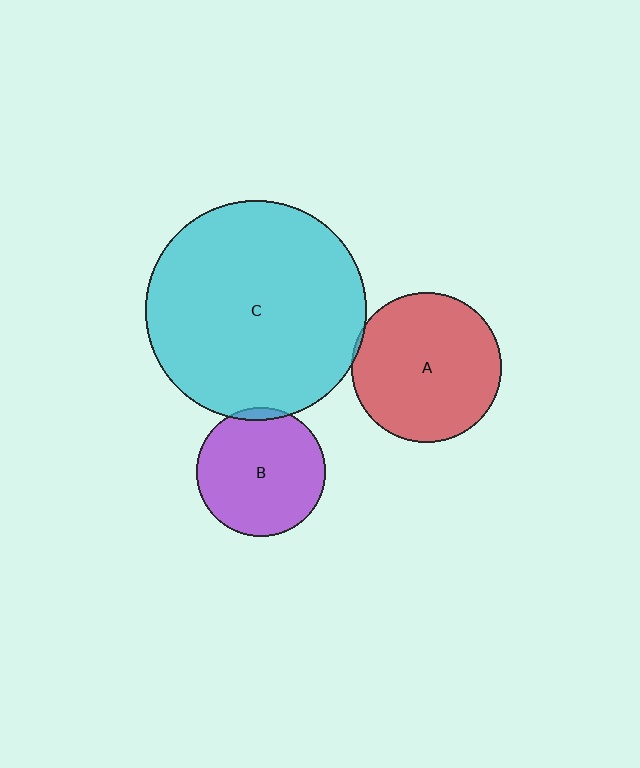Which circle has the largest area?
Circle C (cyan).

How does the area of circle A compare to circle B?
Approximately 1.3 times.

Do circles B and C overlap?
Yes.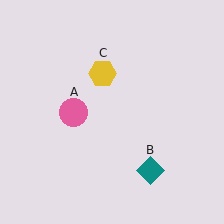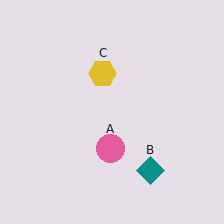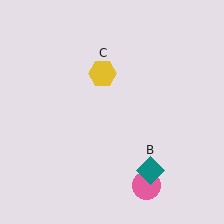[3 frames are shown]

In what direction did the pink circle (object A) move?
The pink circle (object A) moved down and to the right.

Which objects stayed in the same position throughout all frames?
Teal diamond (object B) and yellow hexagon (object C) remained stationary.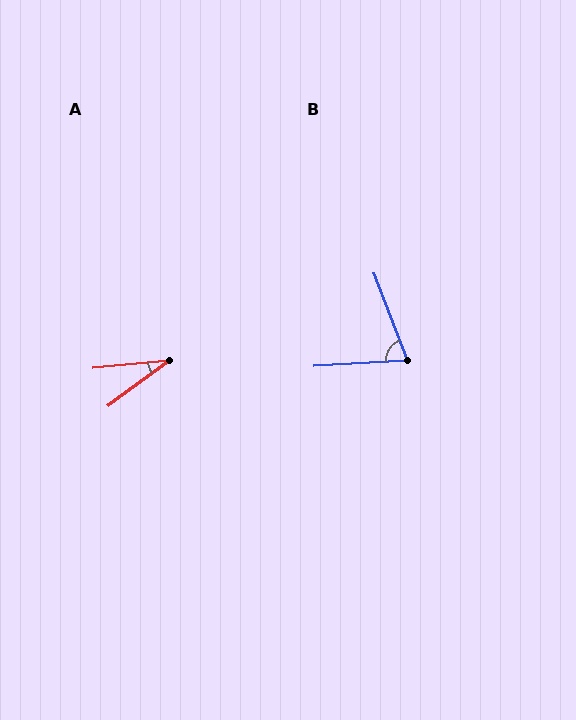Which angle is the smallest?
A, at approximately 31 degrees.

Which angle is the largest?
B, at approximately 73 degrees.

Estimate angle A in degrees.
Approximately 31 degrees.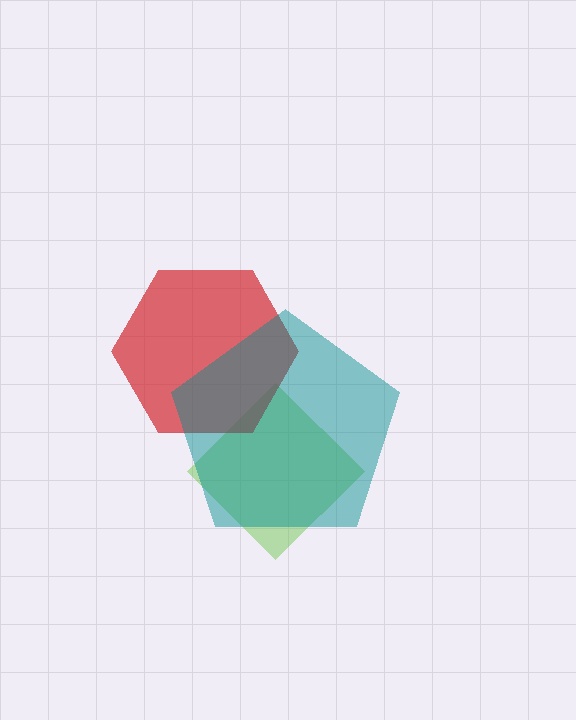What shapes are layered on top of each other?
The layered shapes are: a lime diamond, a red hexagon, a teal pentagon.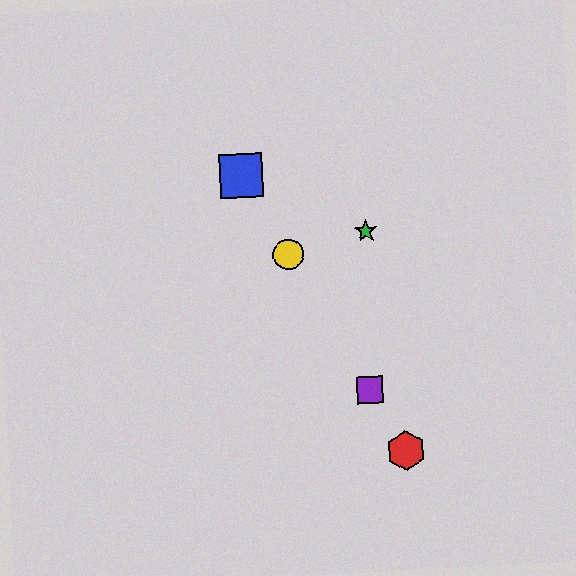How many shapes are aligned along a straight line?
4 shapes (the red hexagon, the blue square, the yellow circle, the purple square) are aligned along a straight line.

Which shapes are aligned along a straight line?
The red hexagon, the blue square, the yellow circle, the purple square are aligned along a straight line.